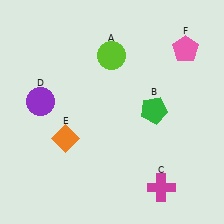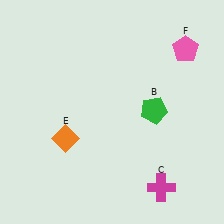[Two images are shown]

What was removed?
The purple circle (D), the lime circle (A) were removed in Image 2.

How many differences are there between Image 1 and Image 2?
There are 2 differences between the two images.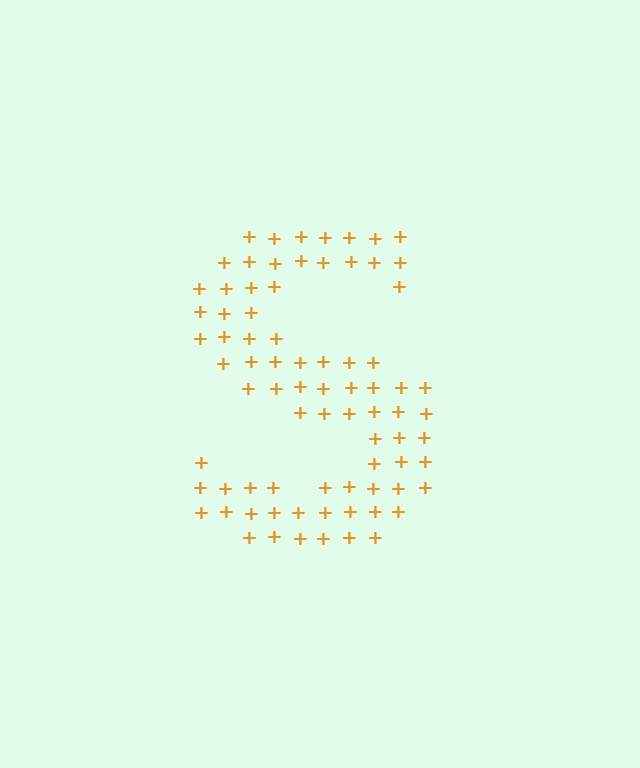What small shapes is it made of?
It is made of small plus signs.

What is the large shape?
The large shape is the letter S.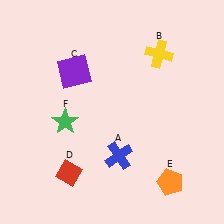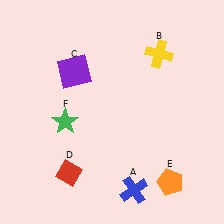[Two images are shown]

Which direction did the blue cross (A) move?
The blue cross (A) moved down.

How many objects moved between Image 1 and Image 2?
1 object moved between the two images.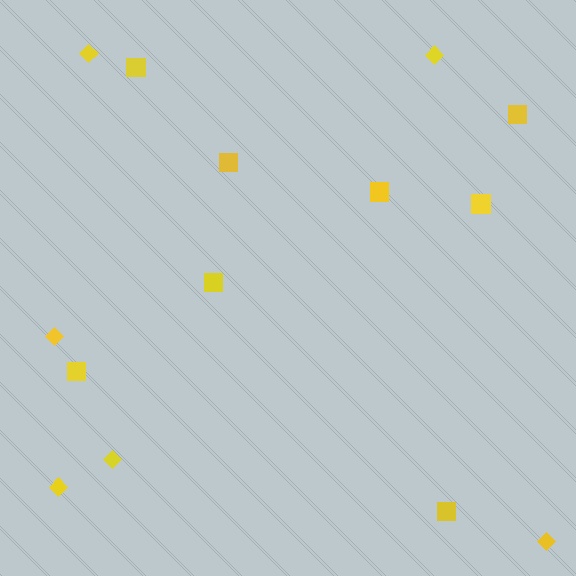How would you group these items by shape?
There are 2 groups: one group of squares (8) and one group of diamonds (6).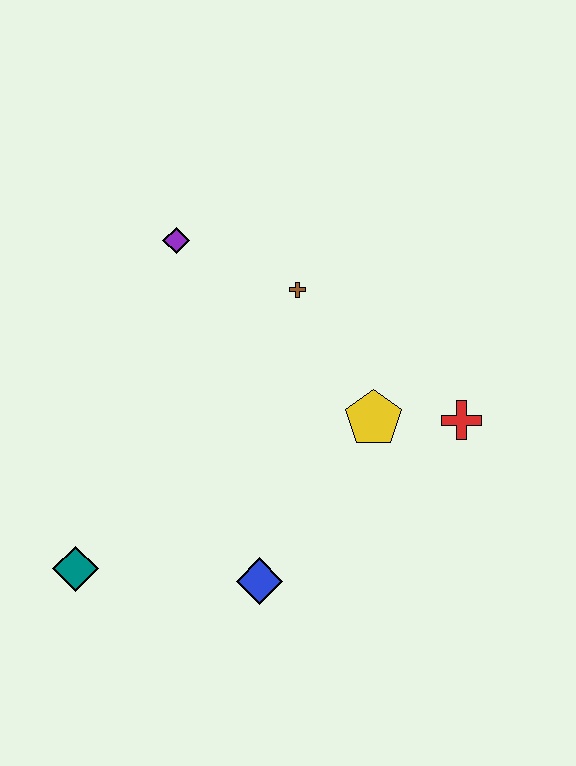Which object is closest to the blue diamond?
The teal diamond is closest to the blue diamond.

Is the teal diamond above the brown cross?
No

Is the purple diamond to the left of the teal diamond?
No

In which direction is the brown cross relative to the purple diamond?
The brown cross is to the right of the purple diamond.